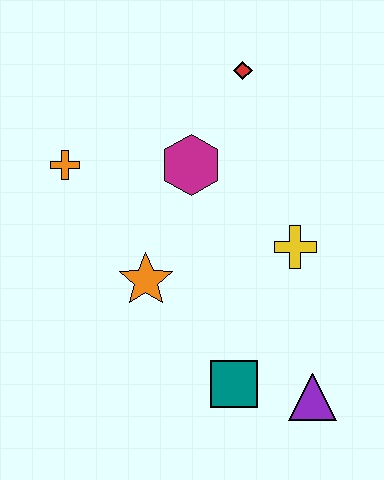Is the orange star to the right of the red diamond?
No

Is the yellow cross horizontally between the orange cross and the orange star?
No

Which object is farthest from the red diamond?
The purple triangle is farthest from the red diamond.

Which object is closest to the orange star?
The magenta hexagon is closest to the orange star.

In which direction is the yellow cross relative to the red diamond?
The yellow cross is below the red diamond.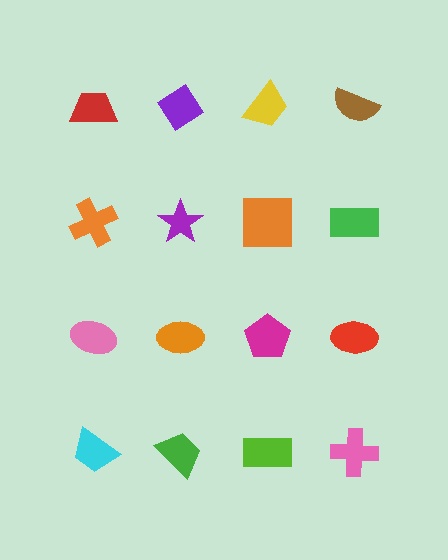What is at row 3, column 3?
A magenta pentagon.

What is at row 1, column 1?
A red trapezoid.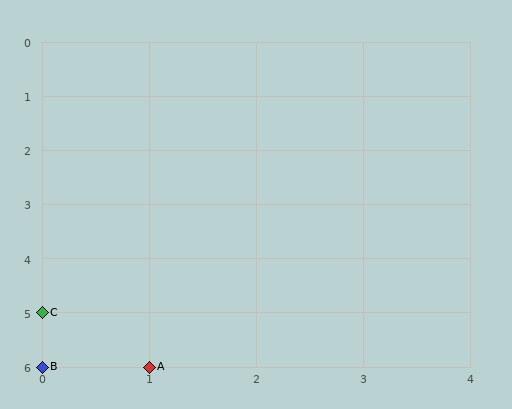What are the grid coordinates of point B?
Point B is at grid coordinates (0, 6).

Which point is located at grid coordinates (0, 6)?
Point B is at (0, 6).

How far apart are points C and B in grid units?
Points C and B are 1 row apart.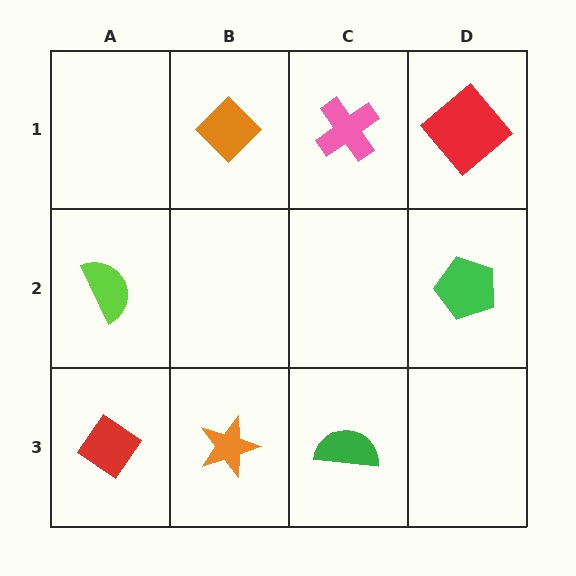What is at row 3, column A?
A red diamond.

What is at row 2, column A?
A lime semicircle.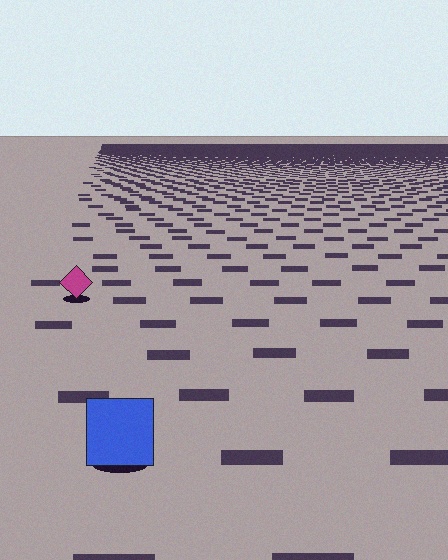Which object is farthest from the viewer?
The magenta diamond is farthest from the viewer. It appears smaller and the ground texture around it is denser.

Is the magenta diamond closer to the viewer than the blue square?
No. The blue square is closer — you can tell from the texture gradient: the ground texture is coarser near it.